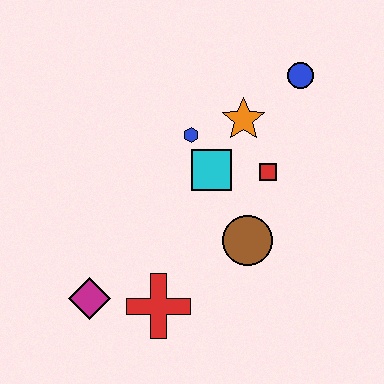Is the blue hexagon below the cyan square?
No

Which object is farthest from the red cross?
The blue circle is farthest from the red cross.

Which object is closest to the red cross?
The magenta diamond is closest to the red cross.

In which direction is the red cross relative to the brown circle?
The red cross is to the left of the brown circle.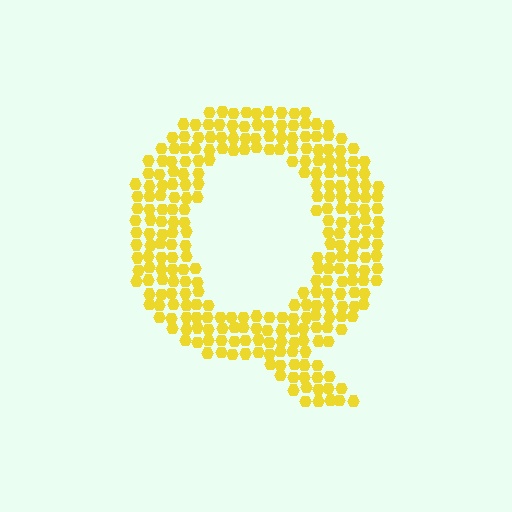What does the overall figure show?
The overall figure shows the letter Q.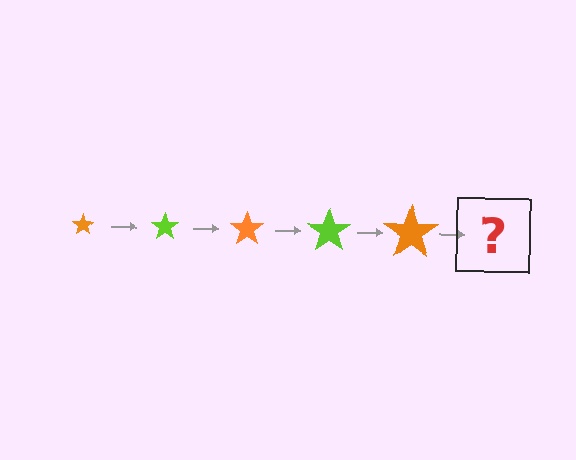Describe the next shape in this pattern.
It should be a lime star, larger than the previous one.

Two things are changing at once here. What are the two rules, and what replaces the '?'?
The two rules are that the star grows larger each step and the color cycles through orange and lime. The '?' should be a lime star, larger than the previous one.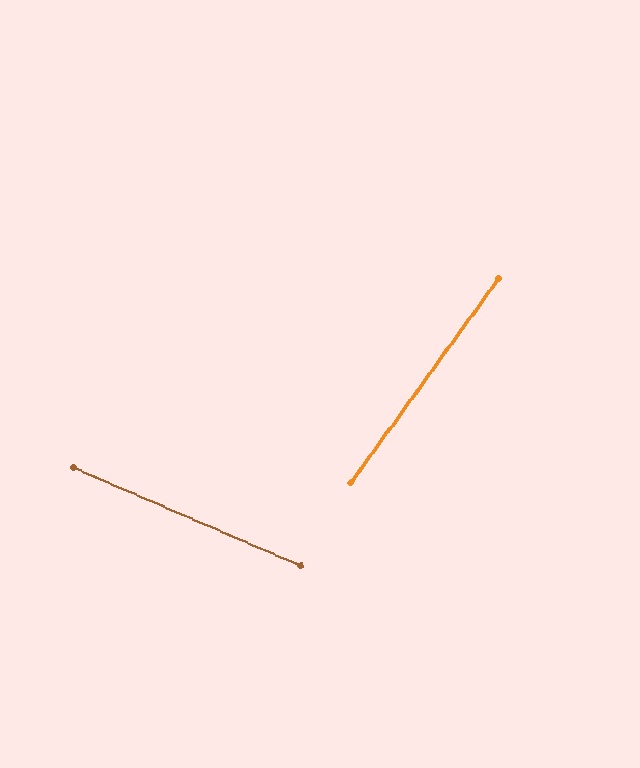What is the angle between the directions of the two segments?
Approximately 77 degrees.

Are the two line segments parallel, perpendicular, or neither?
Neither parallel nor perpendicular — they differ by about 77°.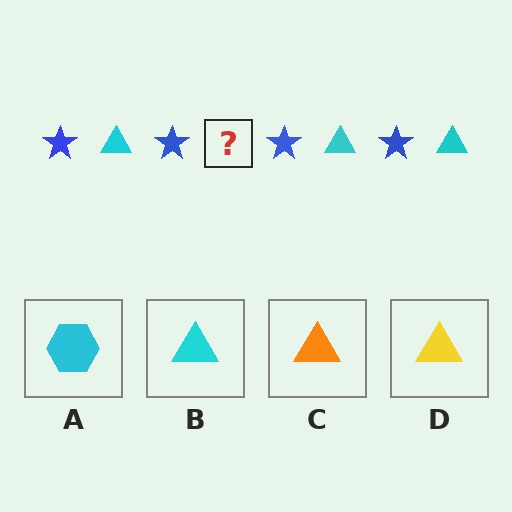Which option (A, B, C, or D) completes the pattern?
B.